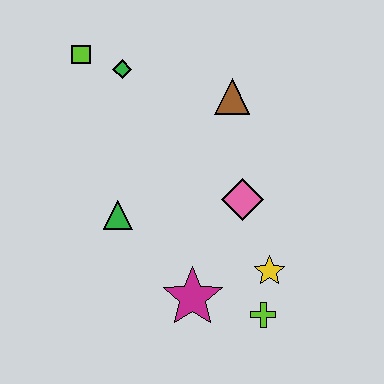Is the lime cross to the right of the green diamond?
Yes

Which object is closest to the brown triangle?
The pink diamond is closest to the brown triangle.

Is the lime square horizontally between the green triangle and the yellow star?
No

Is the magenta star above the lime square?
No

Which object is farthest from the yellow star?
The lime square is farthest from the yellow star.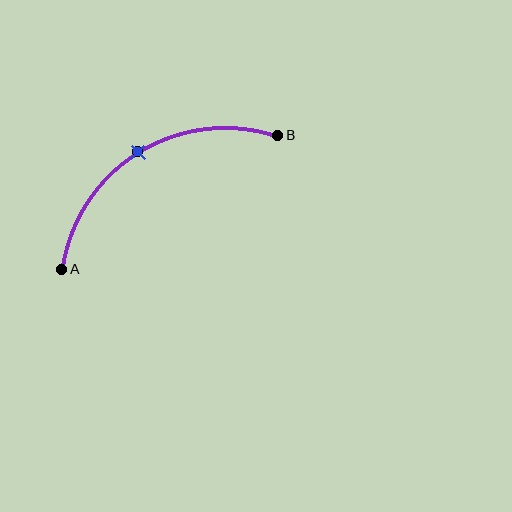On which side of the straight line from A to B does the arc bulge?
The arc bulges above the straight line connecting A and B.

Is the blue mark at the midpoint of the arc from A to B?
Yes. The blue mark lies on the arc at equal arc-length from both A and B — it is the arc midpoint.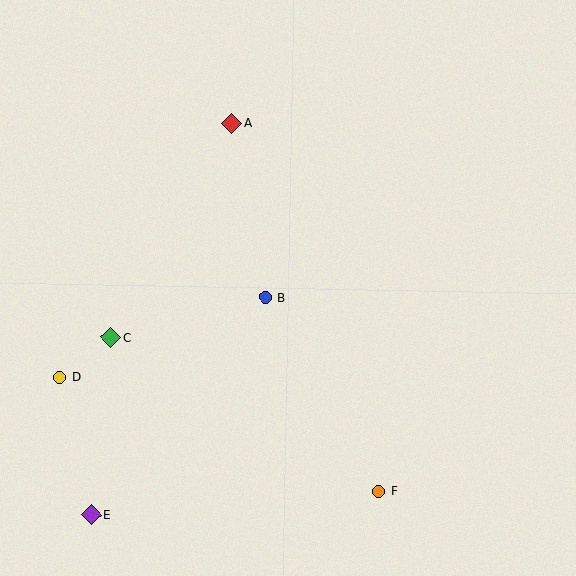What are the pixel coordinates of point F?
Point F is at (379, 491).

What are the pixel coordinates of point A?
Point A is at (232, 123).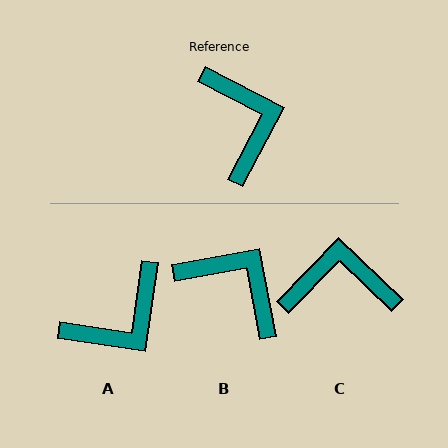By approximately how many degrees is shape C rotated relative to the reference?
Approximately 74 degrees counter-clockwise.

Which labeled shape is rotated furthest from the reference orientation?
C, about 74 degrees away.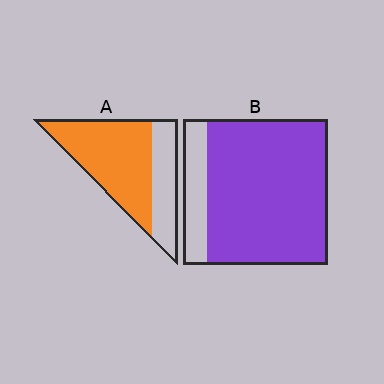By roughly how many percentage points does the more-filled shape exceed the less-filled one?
By roughly 15 percentage points (B over A).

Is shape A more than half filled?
Yes.